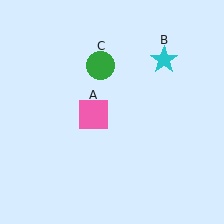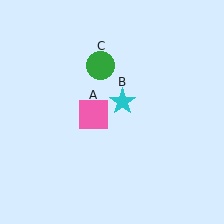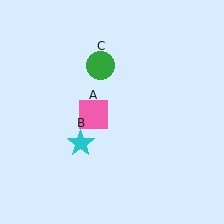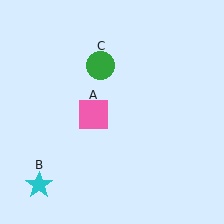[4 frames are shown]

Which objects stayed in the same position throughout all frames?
Pink square (object A) and green circle (object C) remained stationary.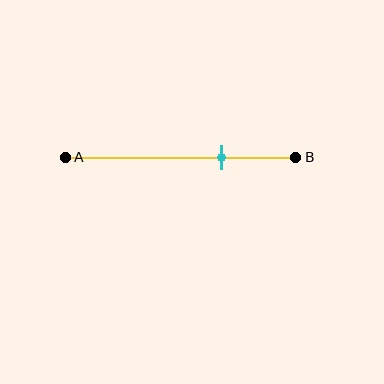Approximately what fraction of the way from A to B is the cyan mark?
The cyan mark is approximately 70% of the way from A to B.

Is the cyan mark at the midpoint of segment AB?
No, the mark is at about 70% from A, not at the 50% midpoint.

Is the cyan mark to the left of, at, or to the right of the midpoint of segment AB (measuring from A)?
The cyan mark is to the right of the midpoint of segment AB.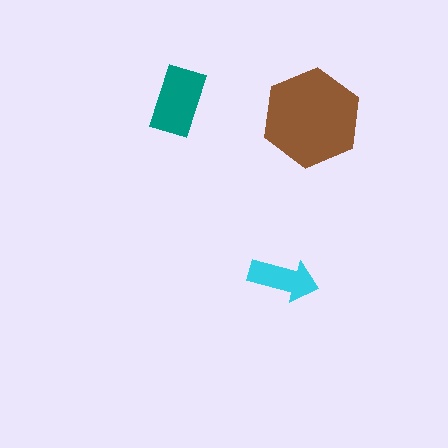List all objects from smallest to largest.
The cyan arrow, the teal rectangle, the brown hexagon.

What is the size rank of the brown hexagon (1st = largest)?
1st.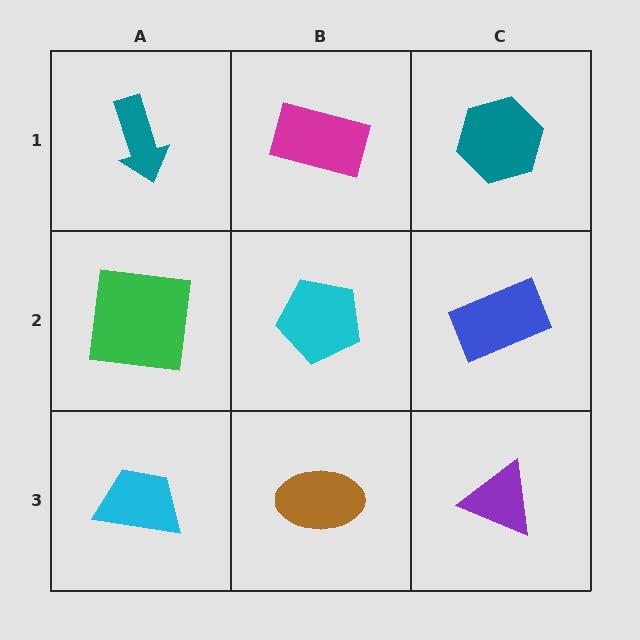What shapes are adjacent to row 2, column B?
A magenta rectangle (row 1, column B), a brown ellipse (row 3, column B), a green square (row 2, column A), a blue rectangle (row 2, column C).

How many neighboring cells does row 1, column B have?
3.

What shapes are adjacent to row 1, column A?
A green square (row 2, column A), a magenta rectangle (row 1, column B).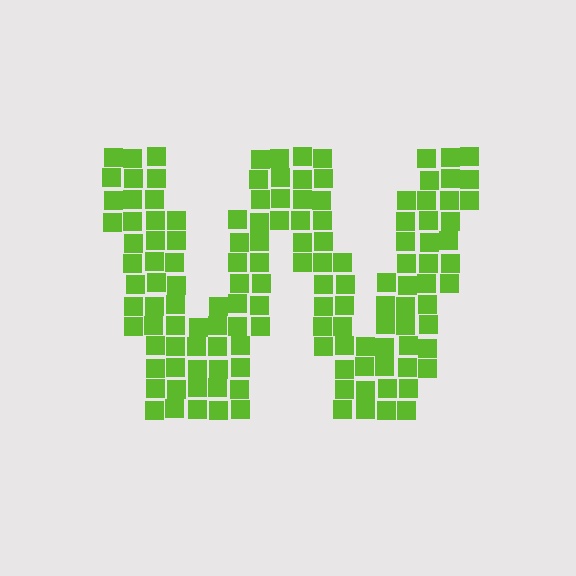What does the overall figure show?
The overall figure shows the letter W.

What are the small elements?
The small elements are squares.